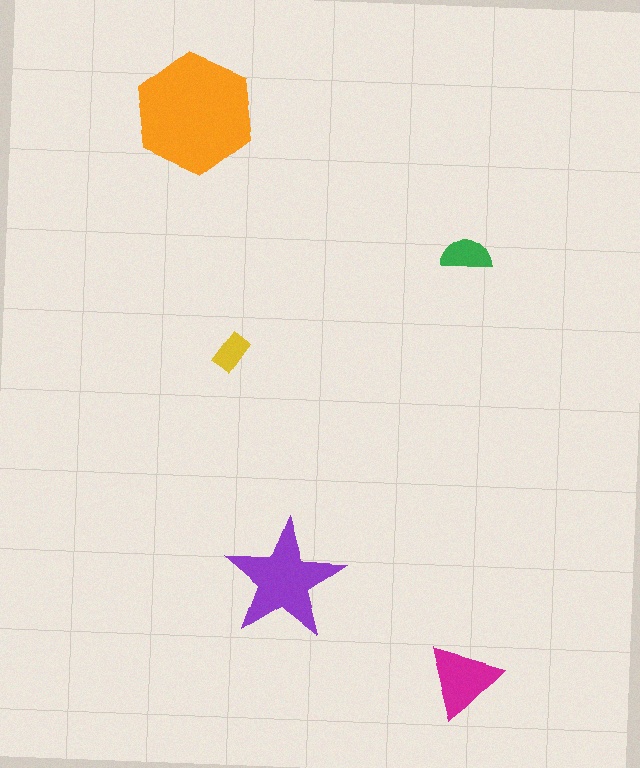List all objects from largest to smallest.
The orange hexagon, the purple star, the magenta triangle, the green semicircle, the yellow rectangle.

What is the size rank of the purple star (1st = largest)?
2nd.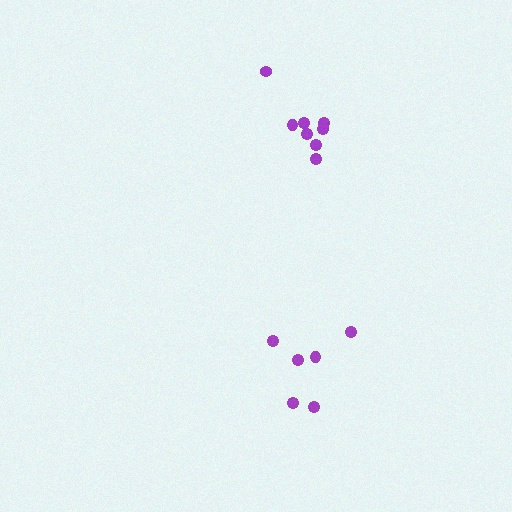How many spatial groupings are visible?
There are 2 spatial groupings.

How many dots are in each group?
Group 1: 8 dots, Group 2: 6 dots (14 total).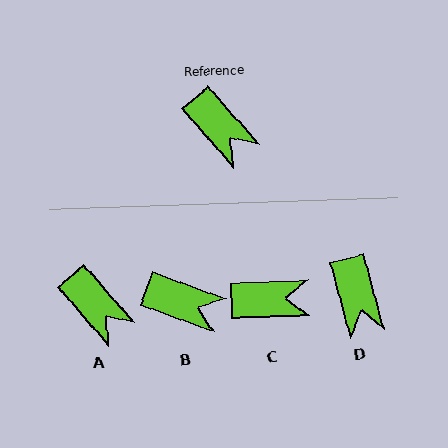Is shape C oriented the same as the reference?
No, it is off by about 51 degrees.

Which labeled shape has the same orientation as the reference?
A.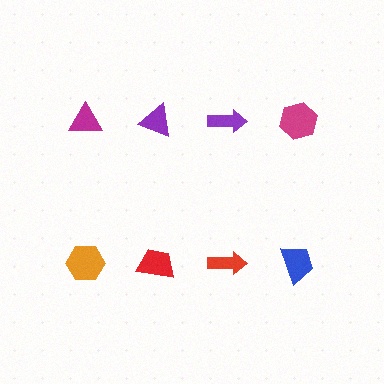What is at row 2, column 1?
An orange hexagon.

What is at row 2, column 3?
A red arrow.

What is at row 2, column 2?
A red trapezoid.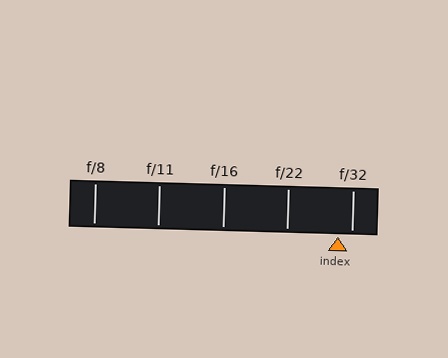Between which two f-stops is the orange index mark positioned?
The index mark is between f/22 and f/32.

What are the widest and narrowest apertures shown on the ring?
The widest aperture shown is f/8 and the narrowest is f/32.